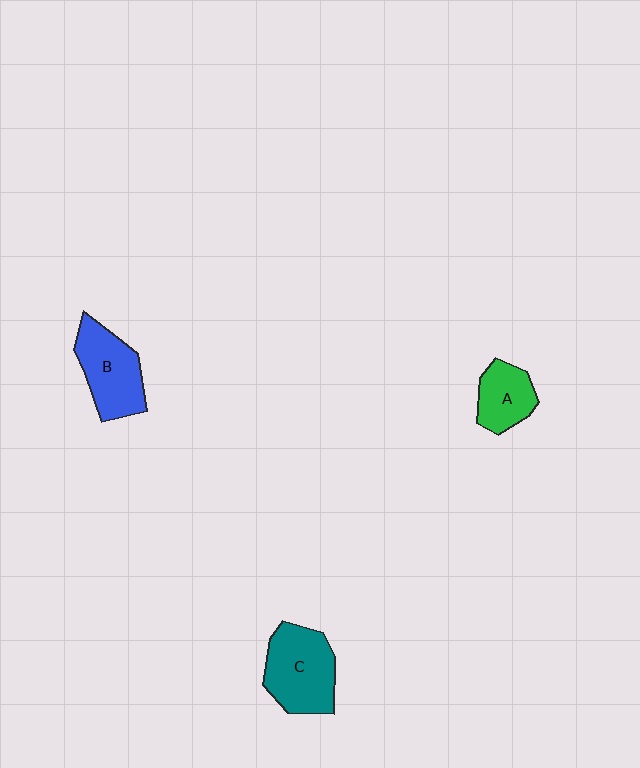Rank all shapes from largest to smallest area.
From largest to smallest: C (teal), B (blue), A (green).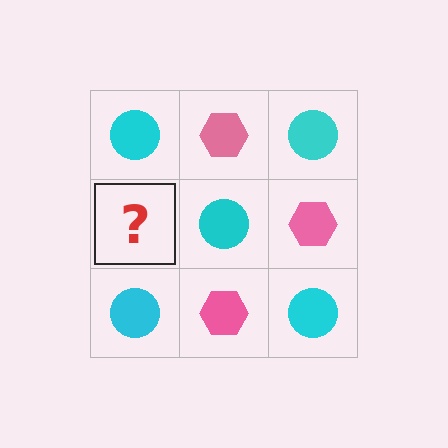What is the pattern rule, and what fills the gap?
The rule is that it alternates cyan circle and pink hexagon in a checkerboard pattern. The gap should be filled with a pink hexagon.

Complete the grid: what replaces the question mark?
The question mark should be replaced with a pink hexagon.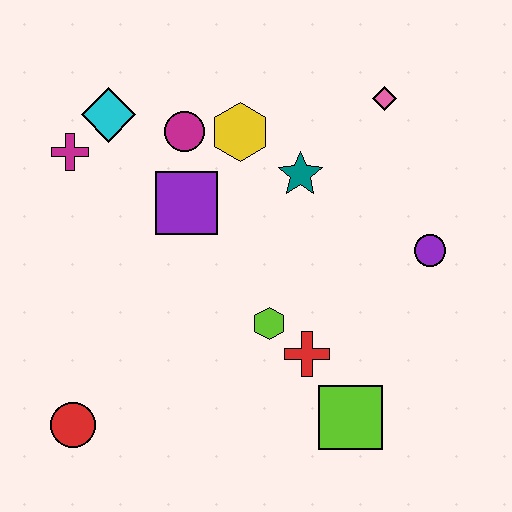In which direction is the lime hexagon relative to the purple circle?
The lime hexagon is to the left of the purple circle.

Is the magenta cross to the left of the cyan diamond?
Yes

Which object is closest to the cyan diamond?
The magenta cross is closest to the cyan diamond.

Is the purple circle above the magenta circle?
No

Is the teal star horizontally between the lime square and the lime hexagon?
Yes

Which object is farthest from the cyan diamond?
The lime square is farthest from the cyan diamond.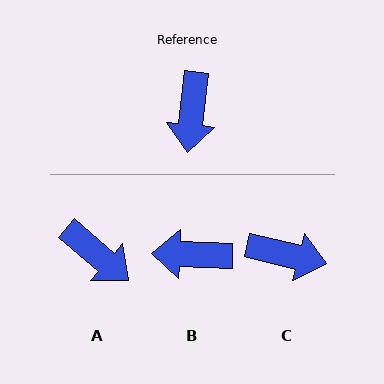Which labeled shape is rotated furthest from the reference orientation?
B, about 86 degrees away.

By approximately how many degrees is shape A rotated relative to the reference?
Approximately 56 degrees counter-clockwise.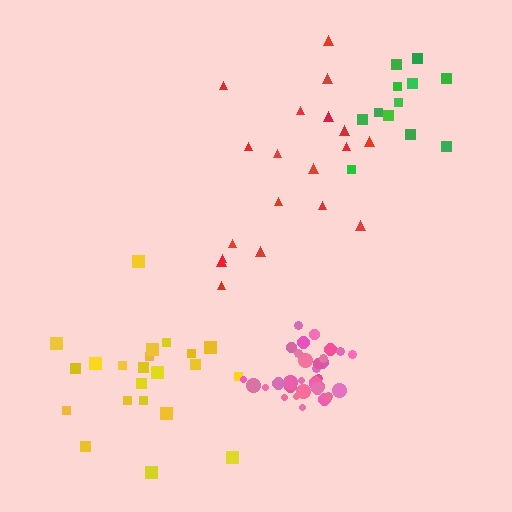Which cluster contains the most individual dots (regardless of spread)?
Pink (33).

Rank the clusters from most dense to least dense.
pink, green, yellow, red.